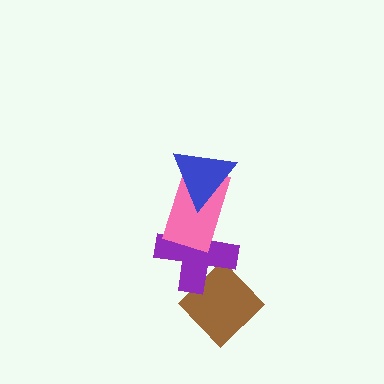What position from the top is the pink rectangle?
The pink rectangle is 2nd from the top.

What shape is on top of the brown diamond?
The purple cross is on top of the brown diamond.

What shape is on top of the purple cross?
The pink rectangle is on top of the purple cross.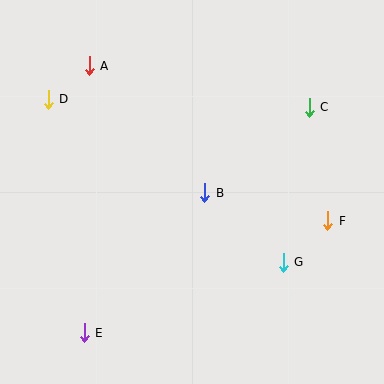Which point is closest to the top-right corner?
Point C is closest to the top-right corner.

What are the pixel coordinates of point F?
Point F is at (328, 221).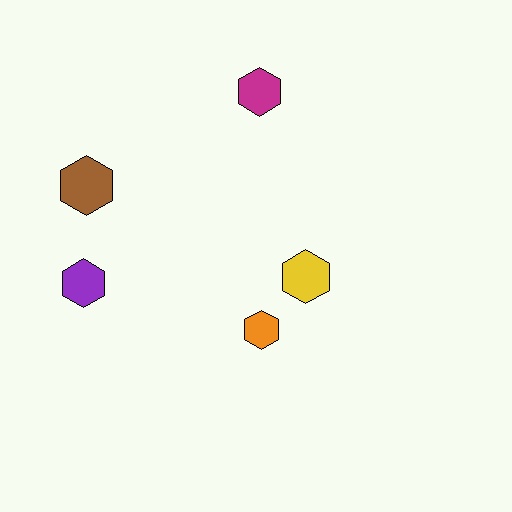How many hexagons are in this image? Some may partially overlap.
There are 5 hexagons.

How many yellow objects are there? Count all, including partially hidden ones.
There is 1 yellow object.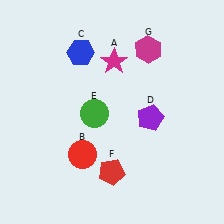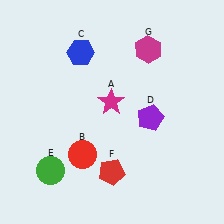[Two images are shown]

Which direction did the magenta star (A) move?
The magenta star (A) moved down.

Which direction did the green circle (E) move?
The green circle (E) moved down.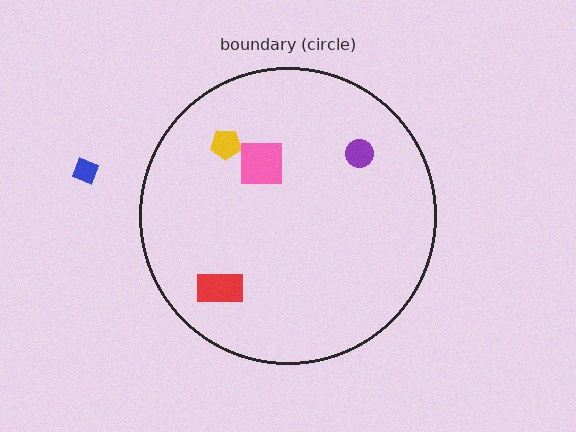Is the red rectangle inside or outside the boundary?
Inside.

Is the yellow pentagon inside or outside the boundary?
Inside.